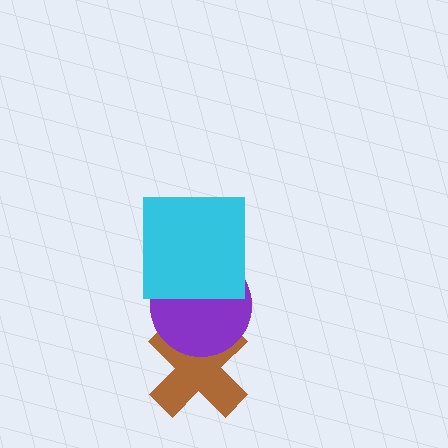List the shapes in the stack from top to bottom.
From top to bottom: the cyan square, the purple circle, the brown cross.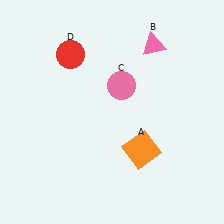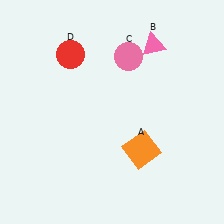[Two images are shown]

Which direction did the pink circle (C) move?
The pink circle (C) moved up.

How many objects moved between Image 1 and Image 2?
1 object moved between the two images.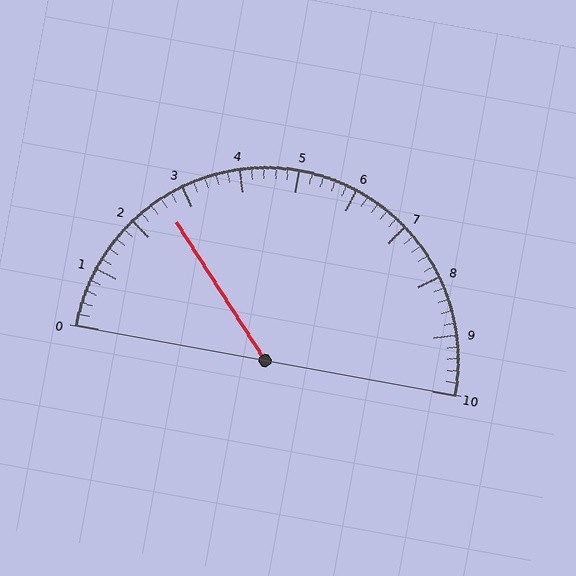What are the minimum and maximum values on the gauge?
The gauge ranges from 0 to 10.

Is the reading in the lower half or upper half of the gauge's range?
The reading is in the lower half of the range (0 to 10).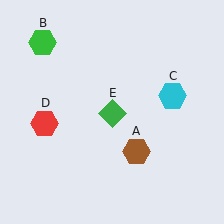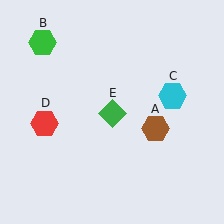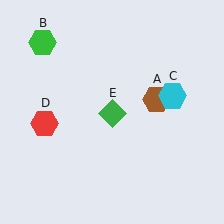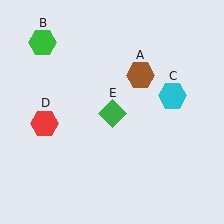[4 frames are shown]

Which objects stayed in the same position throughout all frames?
Green hexagon (object B) and cyan hexagon (object C) and red hexagon (object D) and green diamond (object E) remained stationary.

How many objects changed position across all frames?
1 object changed position: brown hexagon (object A).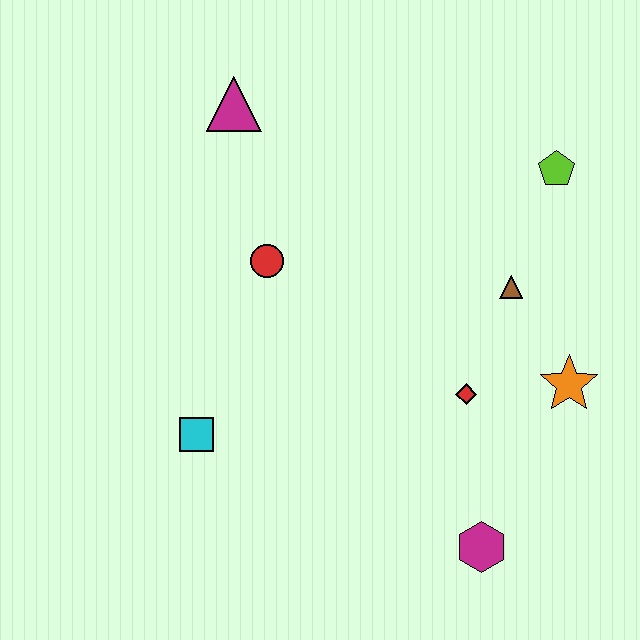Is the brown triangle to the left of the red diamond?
No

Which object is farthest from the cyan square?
The lime pentagon is farthest from the cyan square.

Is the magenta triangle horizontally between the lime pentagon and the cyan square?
Yes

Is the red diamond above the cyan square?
Yes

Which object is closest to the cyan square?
The red circle is closest to the cyan square.